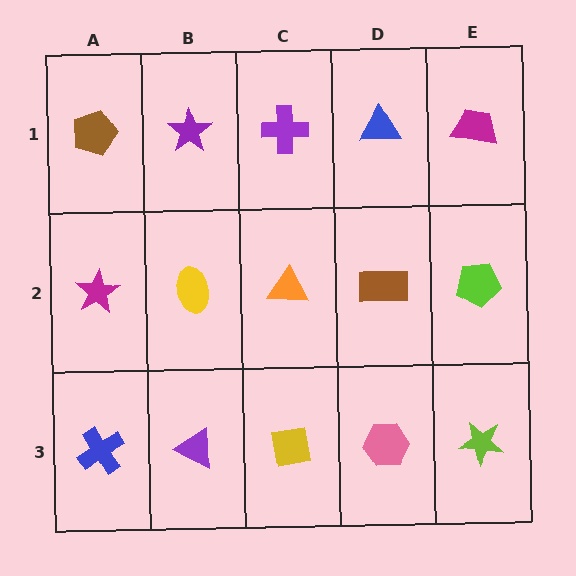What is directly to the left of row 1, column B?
A brown pentagon.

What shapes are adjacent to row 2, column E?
A magenta trapezoid (row 1, column E), a lime star (row 3, column E), a brown rectangle (row 2, column D).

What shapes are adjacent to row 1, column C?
An orange triangle (row 2, column C), a purple star (row 1, column B), a blue triangle (row 1, column D).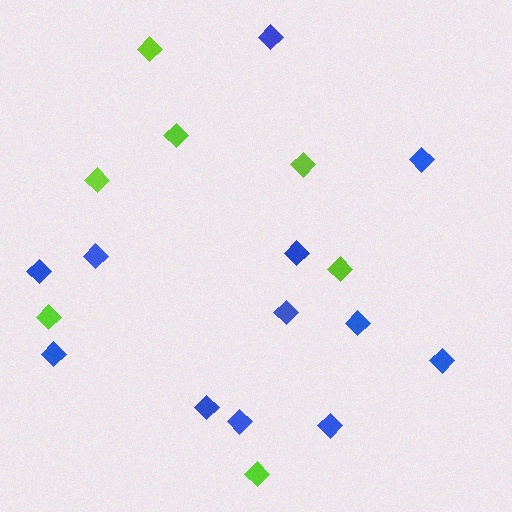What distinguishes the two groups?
There are 2 groups: one group of blue diamonds (12) and one group of lime diamonds (7).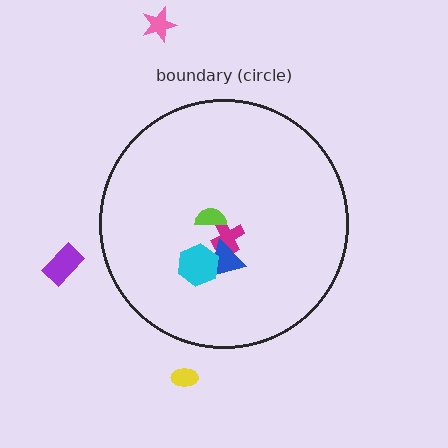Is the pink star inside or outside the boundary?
Outside.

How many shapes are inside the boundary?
4 inside, 3 outside.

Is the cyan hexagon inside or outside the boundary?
Inside.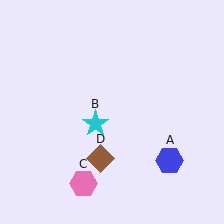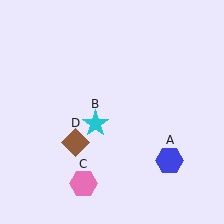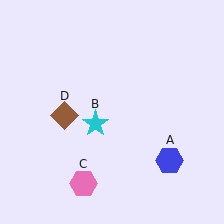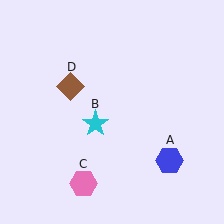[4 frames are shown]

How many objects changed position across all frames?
1 object changed position: brown diamond (object D).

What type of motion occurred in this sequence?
The brown diamond (object D) rotated clockwise around the center of the scene.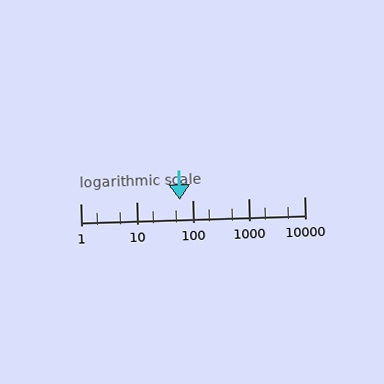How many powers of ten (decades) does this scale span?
The scale spans 4 decades, from 1 to 10000.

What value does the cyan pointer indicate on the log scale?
The pointer indicates approximately 60.